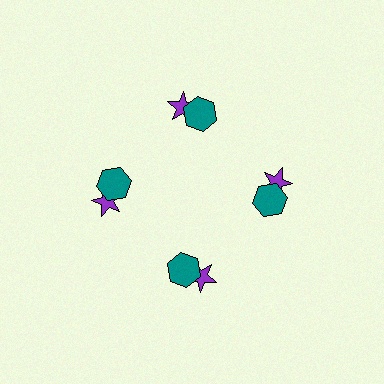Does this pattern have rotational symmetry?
Yes, this pattern has 4-fold rotational symmetry. It looks the same after rotating 90 degrees around the center.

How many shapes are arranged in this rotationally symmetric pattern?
There are 8 shapes, arranged in 4 groups of 2.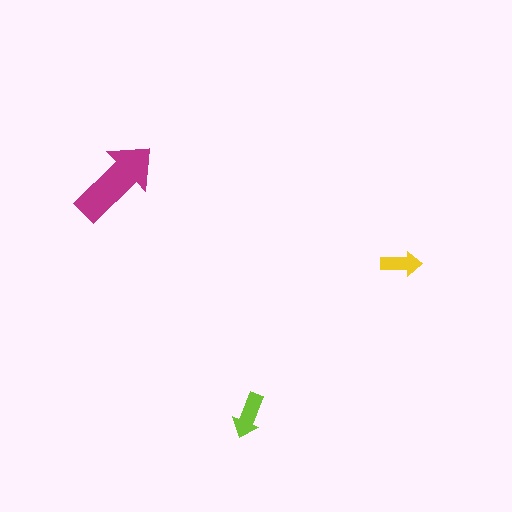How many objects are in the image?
There are 3 objects in the image.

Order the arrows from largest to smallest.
the magenta one, the lime one, the yellow one.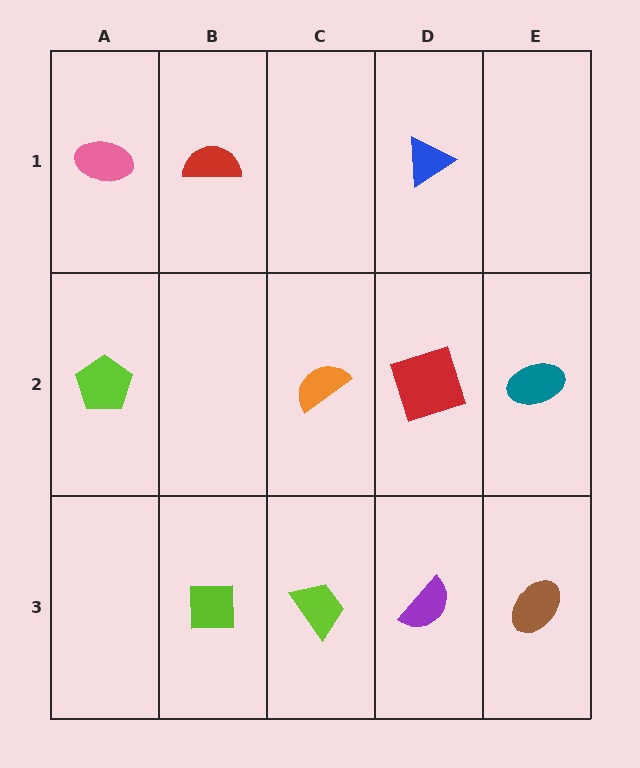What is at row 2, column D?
A red square.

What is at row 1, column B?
A red semicircle.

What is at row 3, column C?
A lime trapezoid.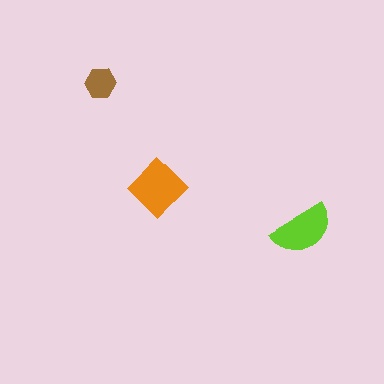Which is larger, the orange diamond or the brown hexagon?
The orange diamond.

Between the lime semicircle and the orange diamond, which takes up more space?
The orange diamond.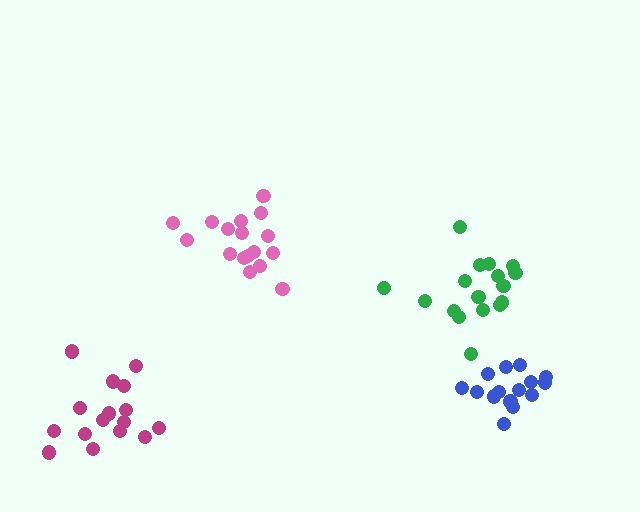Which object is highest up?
The pink cluster is topmost.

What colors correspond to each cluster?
The clusters are colored: blue, green, pink, magenta.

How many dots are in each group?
Group 1: 15 dots, Group 2: 17 dots, Group 3: 17 dots, Group 4: 16 dots (65 total).